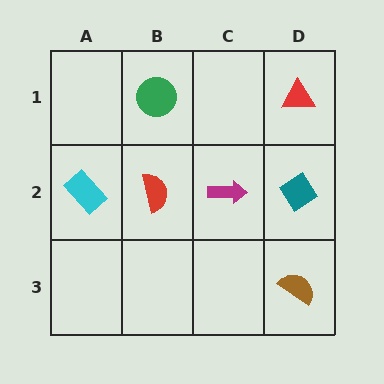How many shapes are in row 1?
2 shapes.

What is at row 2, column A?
A cyan rectangle.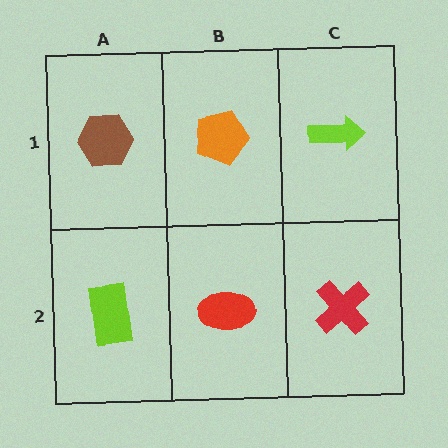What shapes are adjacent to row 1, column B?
A red ellipse (row 2, column B), a brown hexagon (row 1, column A), a lime arrow (row 1, column C).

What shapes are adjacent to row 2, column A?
A brown hexagon (row 1, column A), a red ellipse (row 2, column B).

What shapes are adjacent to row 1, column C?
A red cross (row 2, column C), an orange pentagon (row 1, column B).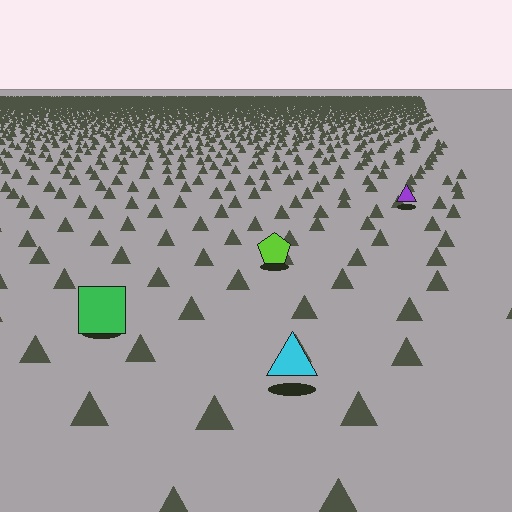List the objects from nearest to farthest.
From nearest to farthest: the cyan triangle, the green square, the lime pentagon, the purple triangle.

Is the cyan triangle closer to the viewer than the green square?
Yes. The cyan triangle is closer — you can tell from the texture gradient: the ground texture is coarser near it.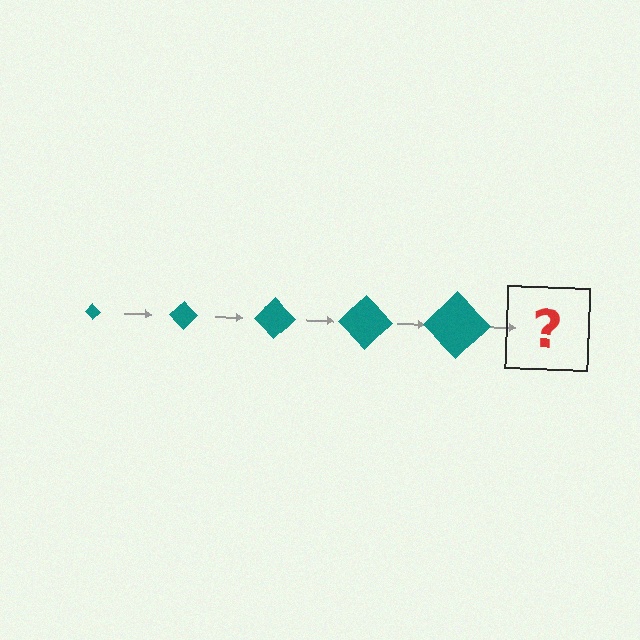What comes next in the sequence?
The next element should be a teal diamond, larger than the previous one.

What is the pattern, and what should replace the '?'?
The pattern is that the diamond gets progressively larger each step. The '?' should be a teal diamond, larger than the previous one.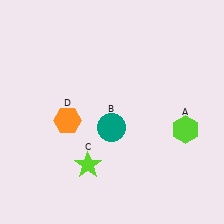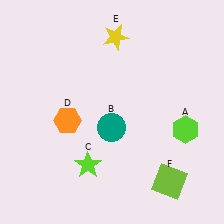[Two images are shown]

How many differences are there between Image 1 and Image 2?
There are 2 differences between the two images.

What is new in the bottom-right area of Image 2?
A lime square (F) was added in the bottom-right area of Image 2.